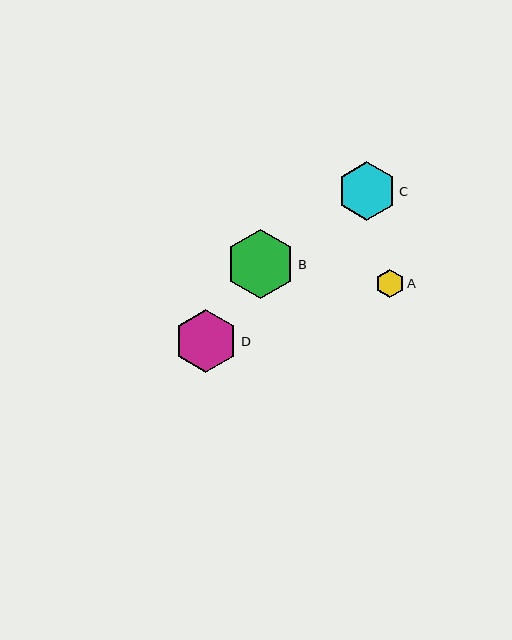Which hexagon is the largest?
Hexagon B is the largest with a size of approximately 69 pixels.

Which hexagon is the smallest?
Hexagon A is the smallest with a size of approximately 28 pixels.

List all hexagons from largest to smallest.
From largest to smallest: B, D, C, A.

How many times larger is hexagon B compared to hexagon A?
Hexagon B is approximately 2.5 times the size of hexagon A.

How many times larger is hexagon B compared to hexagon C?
Hexagon B is approximately 1.2 times the size of hexagon C.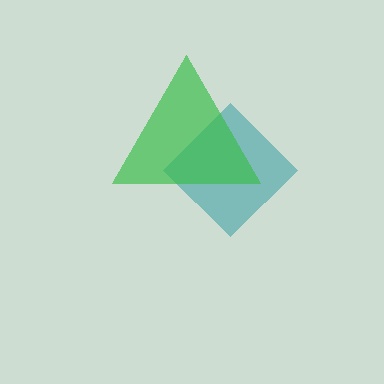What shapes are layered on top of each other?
The layered shapes are: a teal diamond, a green triangle.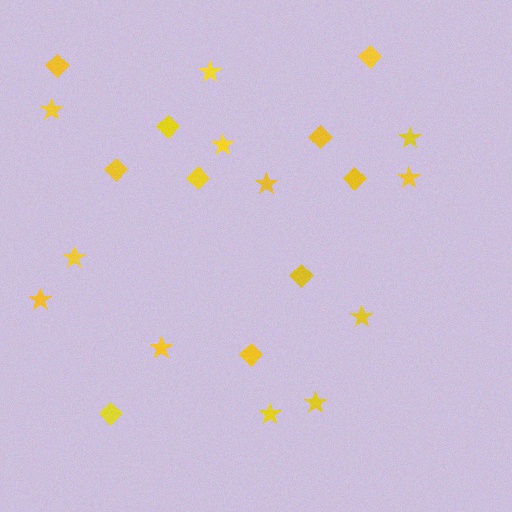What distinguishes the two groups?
There are 2 groups: one group of diamonds (10) and one group of stars (12).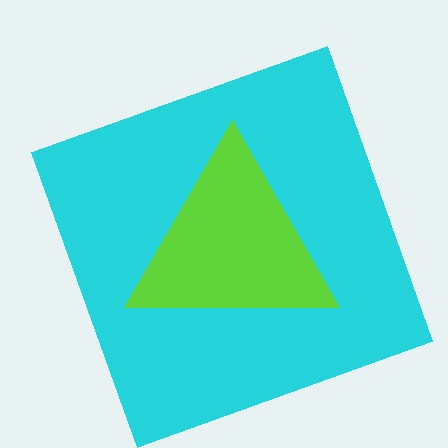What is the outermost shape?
The cyan square.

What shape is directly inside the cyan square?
The lime triangle.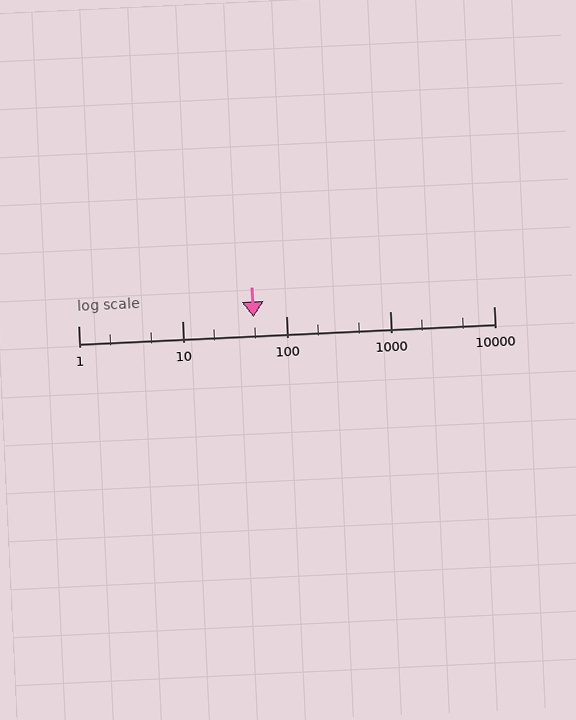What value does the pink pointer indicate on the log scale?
The pointer indicates approximately 49.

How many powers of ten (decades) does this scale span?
The scale spans 4 decades, from 1 to 10000.